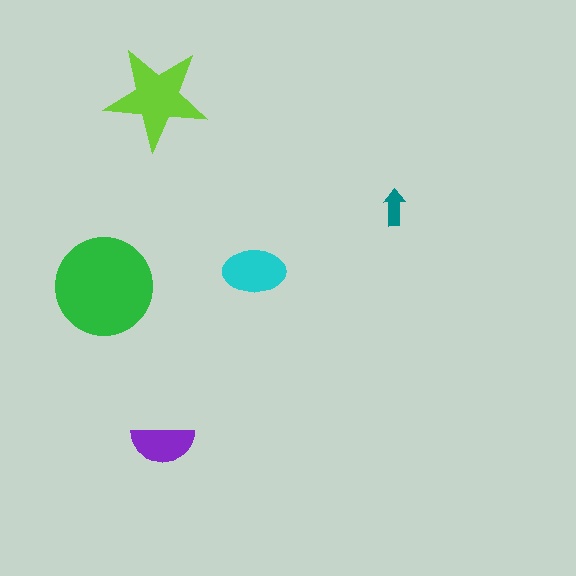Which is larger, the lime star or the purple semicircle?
The lime star.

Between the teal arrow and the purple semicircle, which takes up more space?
The purple semicircle.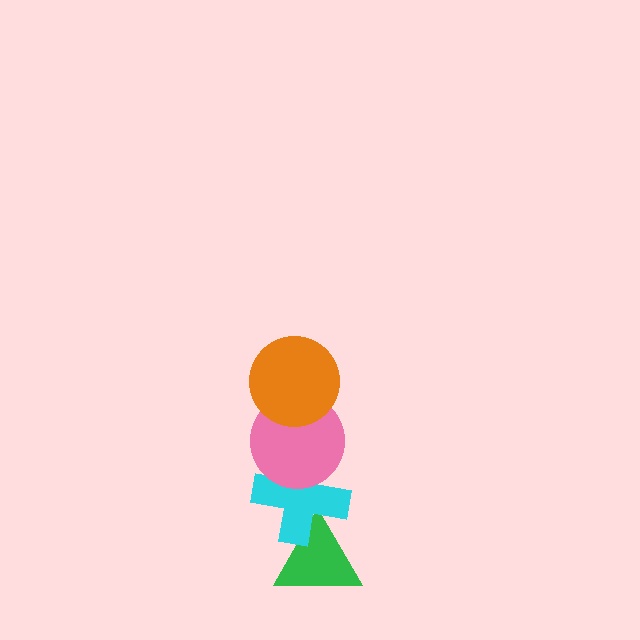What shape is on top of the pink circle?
The orange circle is on top of the pink circle.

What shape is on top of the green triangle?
The cyan cross is on top of the green triangle.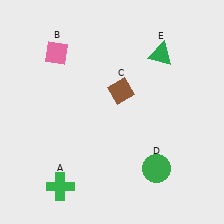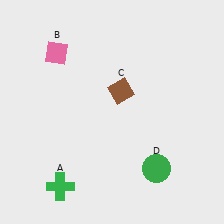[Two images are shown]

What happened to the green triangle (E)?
The green triangle (E) was removed in Image 2. It was in the top-right area of Image 1.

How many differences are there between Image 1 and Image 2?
There is 1 difference between the two images.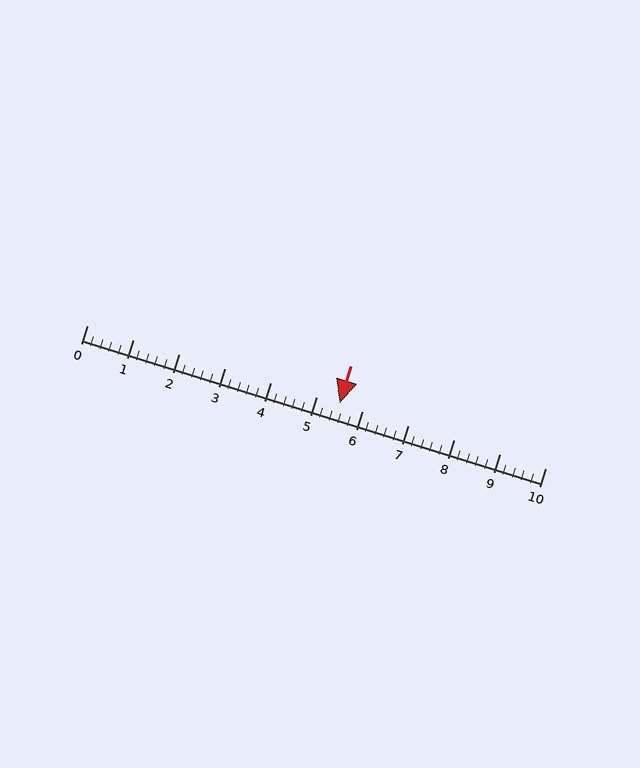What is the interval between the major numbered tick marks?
The major tick marks are spaced 1 units apart.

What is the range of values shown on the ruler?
The ruler shows values from 0 to 10.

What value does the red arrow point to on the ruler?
The red arrow points to approximately 5.5.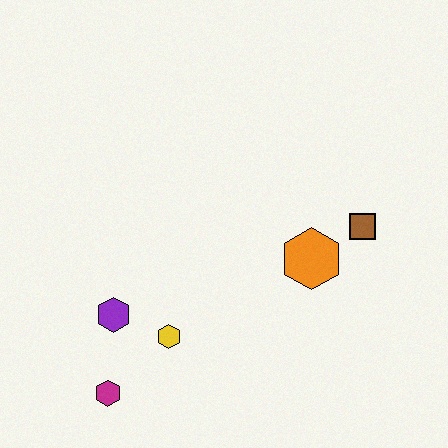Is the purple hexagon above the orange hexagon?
No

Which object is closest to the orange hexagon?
The brown square is closest to the orange hexagon.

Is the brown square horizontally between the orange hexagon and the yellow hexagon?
No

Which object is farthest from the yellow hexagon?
The brown square is farthest from the yellow hexagon.